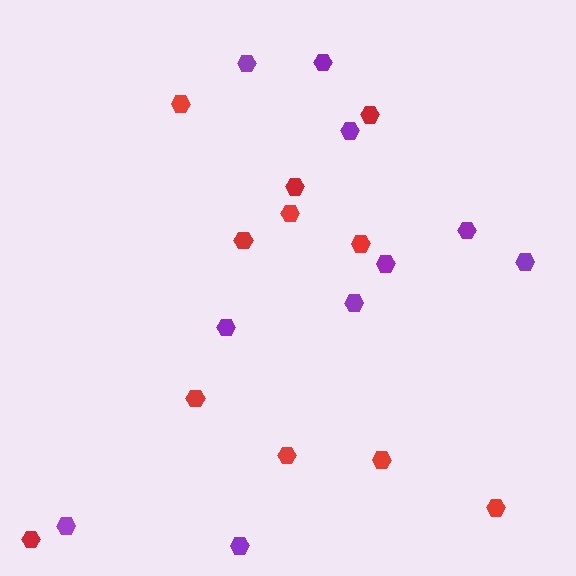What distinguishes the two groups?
There are 2 groups: one group of purple hexagons (10) and one group of red hexagons (11).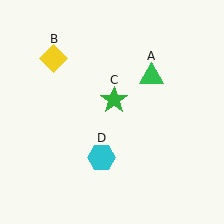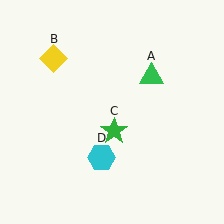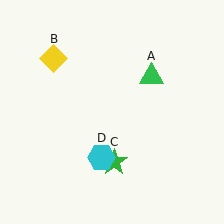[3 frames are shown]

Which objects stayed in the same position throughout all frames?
Green triangle (object A) and yellow diamond (object B) and cyan hexagon (object D) remained stationary.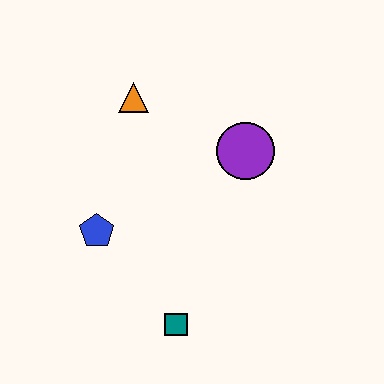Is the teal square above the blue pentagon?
No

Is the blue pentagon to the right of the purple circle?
No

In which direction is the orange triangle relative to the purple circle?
The orange triangle is to the left of the purple circle.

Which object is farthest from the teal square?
The orange triangle is farthest from the teal square.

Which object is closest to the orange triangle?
The purple circle is closest to the orange triangle.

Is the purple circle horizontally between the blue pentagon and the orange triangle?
No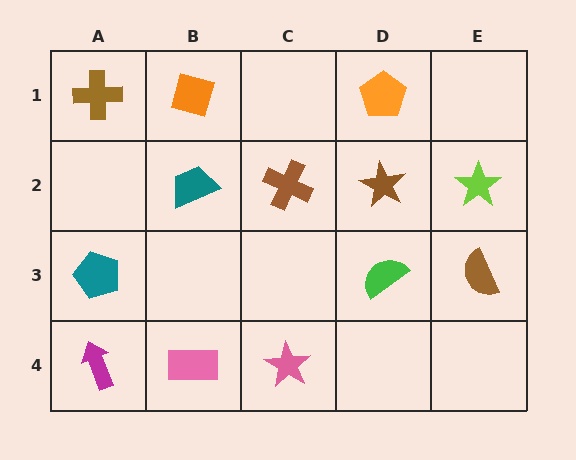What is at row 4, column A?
A magenta arrow.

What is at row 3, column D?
A green semicircle.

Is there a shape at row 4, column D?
No, that cell is empty.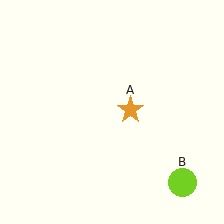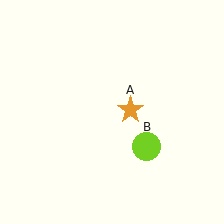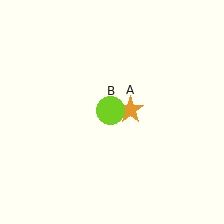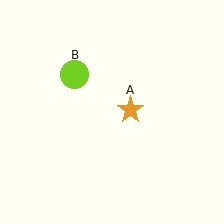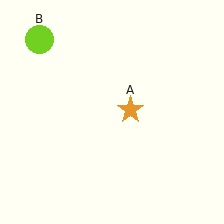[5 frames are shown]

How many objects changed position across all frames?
1 object changed position: lime circle (object B).